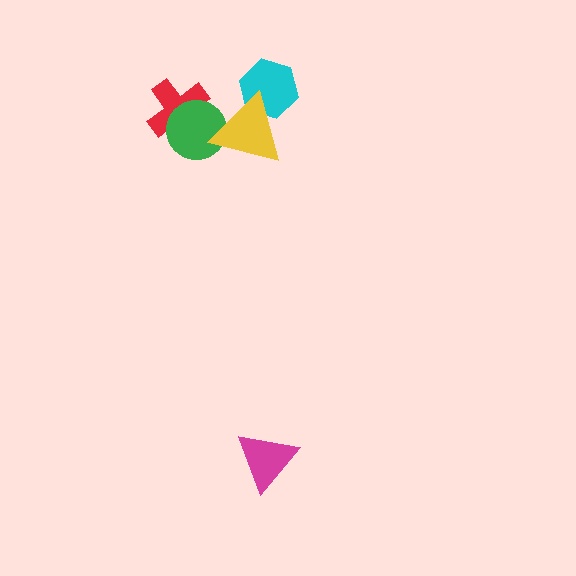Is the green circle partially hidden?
Yes, it is partially covered by another shape.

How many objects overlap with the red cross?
1 object overlaps with the red cross.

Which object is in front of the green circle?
The yellow triangle is in front of the green circle.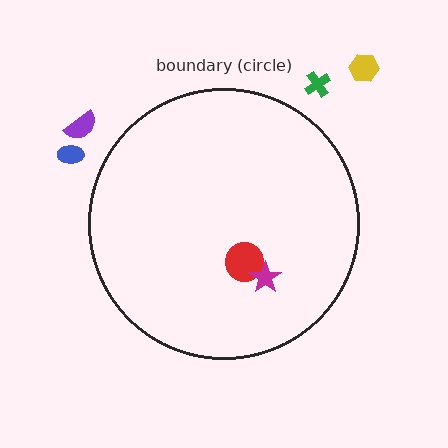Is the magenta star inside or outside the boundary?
Inside.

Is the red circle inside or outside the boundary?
Inside.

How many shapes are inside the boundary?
2 inside, 4 outside.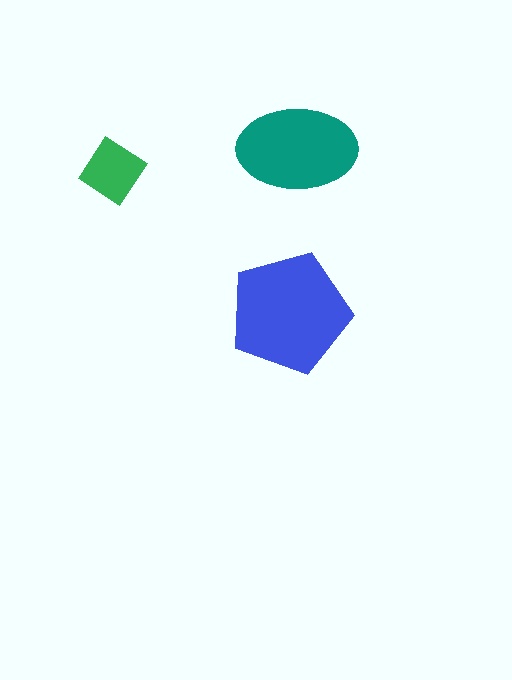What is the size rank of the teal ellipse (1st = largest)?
2nd.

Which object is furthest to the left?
The green diamond is leftmost.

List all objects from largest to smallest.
The blue pentagon, the teal ellipse, the green diamond.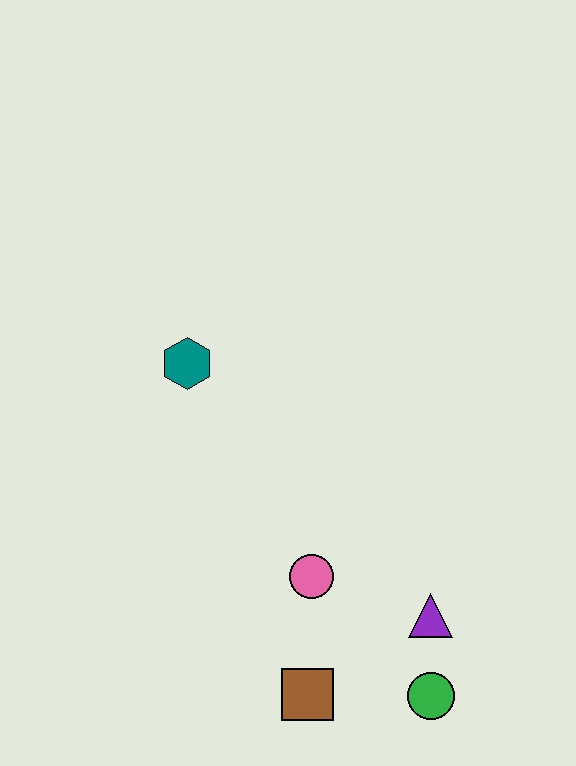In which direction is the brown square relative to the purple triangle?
The brown square is to the left of the purple triangle.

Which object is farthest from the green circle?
The teal hexagon is farthest from the green circle.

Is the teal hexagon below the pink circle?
No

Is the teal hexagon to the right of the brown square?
No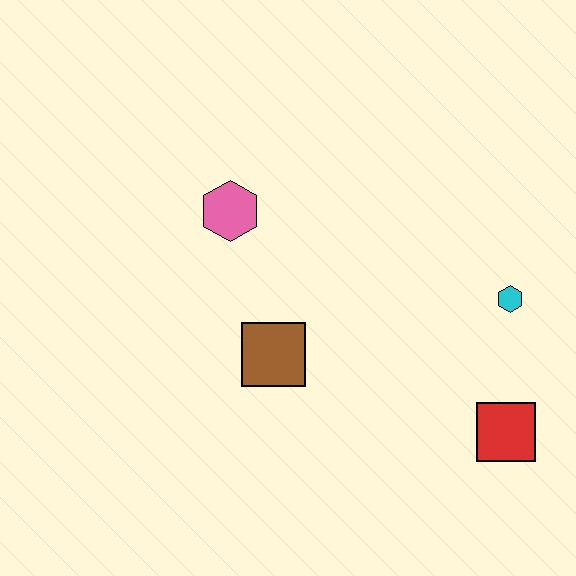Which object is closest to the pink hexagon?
The brown square is closest to the pink hexagon.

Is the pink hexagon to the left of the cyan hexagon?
Yes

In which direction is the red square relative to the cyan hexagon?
The red square is below the cyan hexagon.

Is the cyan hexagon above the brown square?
Yes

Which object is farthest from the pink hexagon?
The red square is farthest from the pink hexagon.